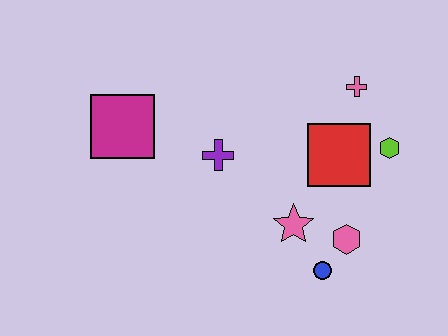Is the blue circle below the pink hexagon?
Yes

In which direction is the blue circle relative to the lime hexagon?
The blue circle is below the lime hexagon.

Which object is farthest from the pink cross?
The magenta square is farthest from the pink cross.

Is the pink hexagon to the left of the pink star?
No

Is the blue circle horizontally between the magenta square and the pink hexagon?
Yes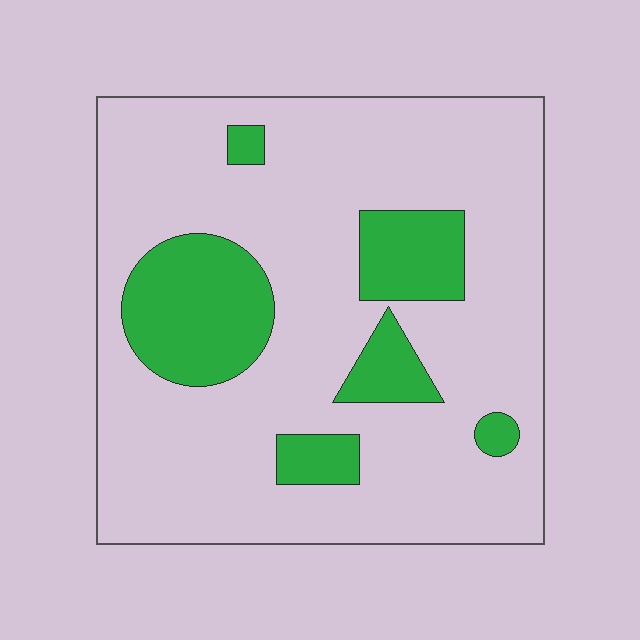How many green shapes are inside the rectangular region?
6.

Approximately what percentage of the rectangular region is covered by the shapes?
Approximately 20%.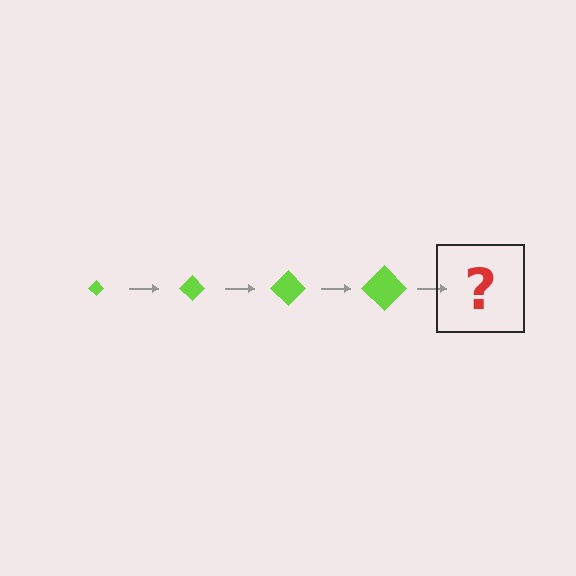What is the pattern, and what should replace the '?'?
The pattern is that the diamond gets progressively larger each step. The '?' should be a lime diamond, larger than the previous one.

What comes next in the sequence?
The next element should be a lime diamond, larger than the previous one.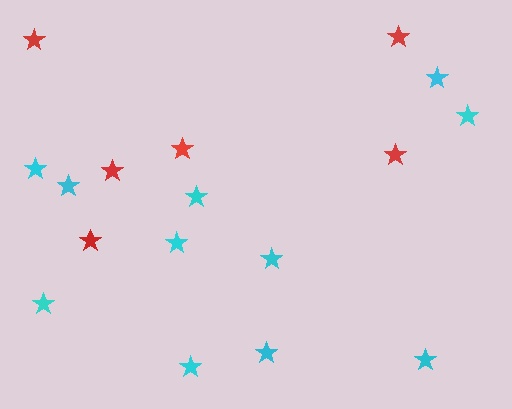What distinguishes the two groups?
There are 2 groups: one group of cyan stars (11) and one group of red stars (6).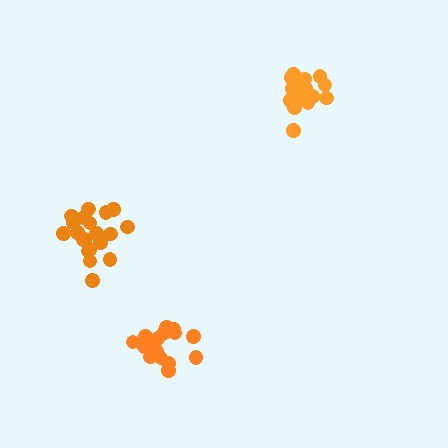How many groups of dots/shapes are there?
There are 3 groups.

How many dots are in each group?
Group 1: 21 dots, Group 2: 17 dots, Group 3: 20 dots (58 total).